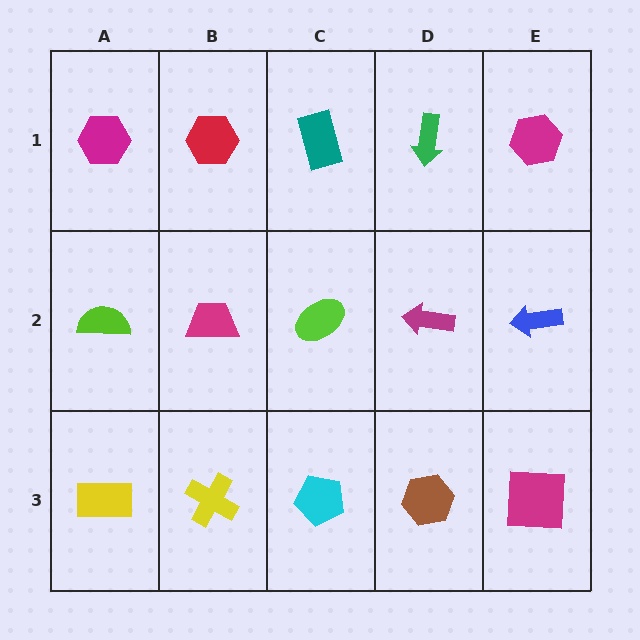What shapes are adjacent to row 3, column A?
A lime semicircle (row 2, column A), a yellow cross (row 3, column B).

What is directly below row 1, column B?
A magenta trapezoid.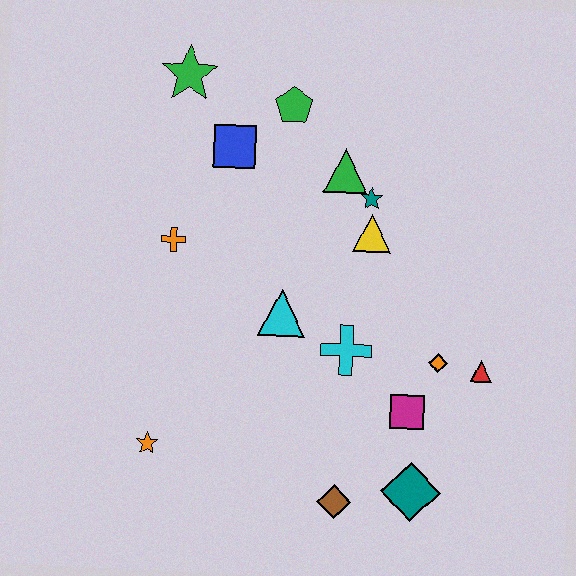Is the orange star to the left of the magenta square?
Yes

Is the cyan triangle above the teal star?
No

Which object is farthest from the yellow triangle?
The orange star is farthest from the yellow triangle.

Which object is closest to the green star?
The blue square is closest to the green star.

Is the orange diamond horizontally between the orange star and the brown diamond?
No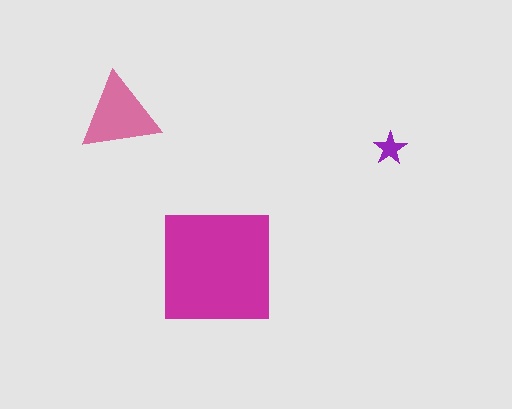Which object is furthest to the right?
The purple star is rightmost.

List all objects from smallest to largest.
The purple star, the pink triangle, the magenta square.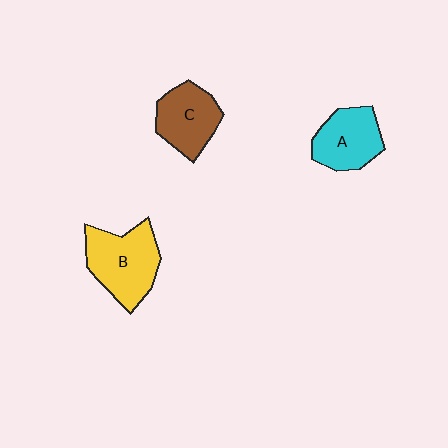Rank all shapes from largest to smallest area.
From largest to smallest: B (yellow), C (brown), A (cyan).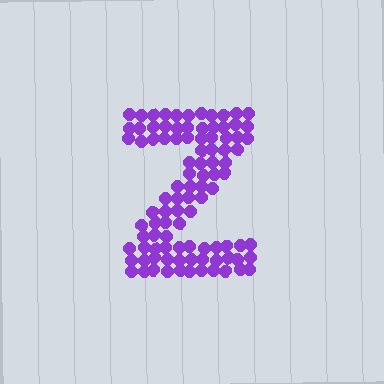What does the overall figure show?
The overall figure shows the letter Z.